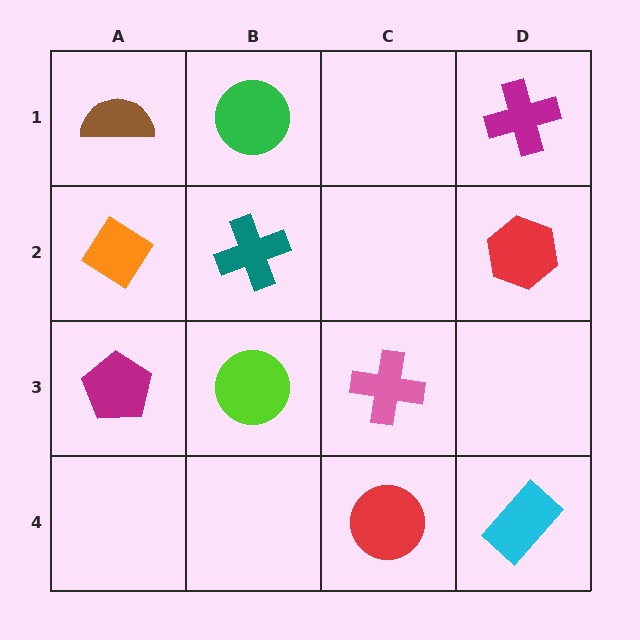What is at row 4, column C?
A red circle.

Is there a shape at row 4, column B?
No, that cell is empty.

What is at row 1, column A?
A brown semicircle.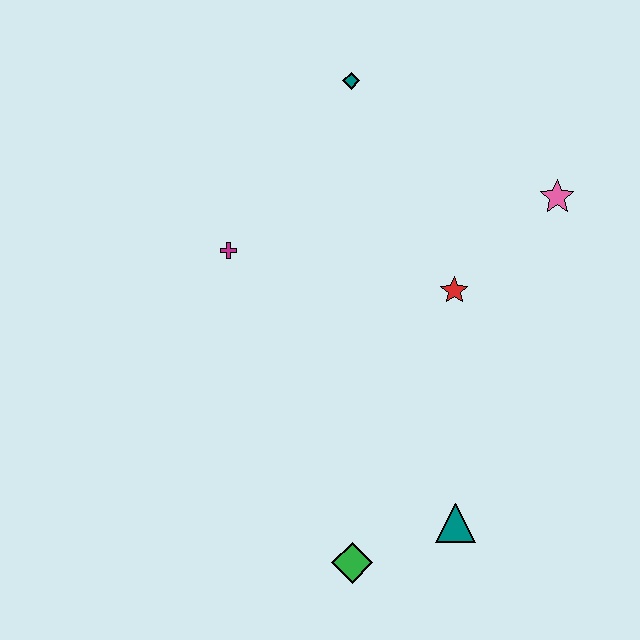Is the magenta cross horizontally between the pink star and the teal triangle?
No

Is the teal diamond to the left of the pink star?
Yes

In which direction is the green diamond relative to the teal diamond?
The green diamond is below the teal diamond.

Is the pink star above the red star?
Yes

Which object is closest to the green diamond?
The teal triangle is closest to the green diamond.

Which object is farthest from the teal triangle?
The teal diamond is farthest from the teal triangle.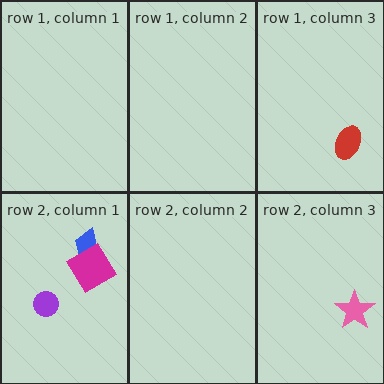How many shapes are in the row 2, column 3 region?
1.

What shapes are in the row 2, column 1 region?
The blue trapezoid, the purple circle, the magenta diamond.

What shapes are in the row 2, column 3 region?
The pink star.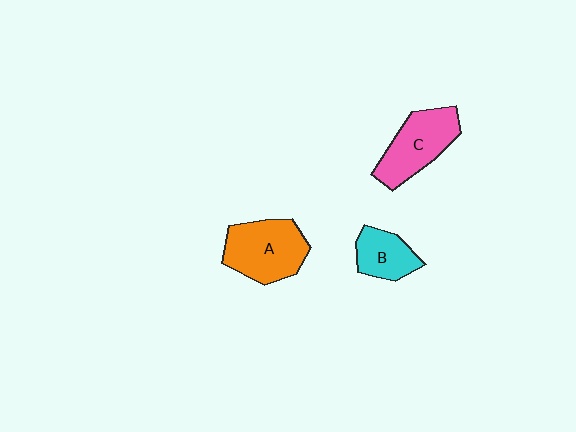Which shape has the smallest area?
Shape B (cyan).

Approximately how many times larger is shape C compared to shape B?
Approximately 1.6 times.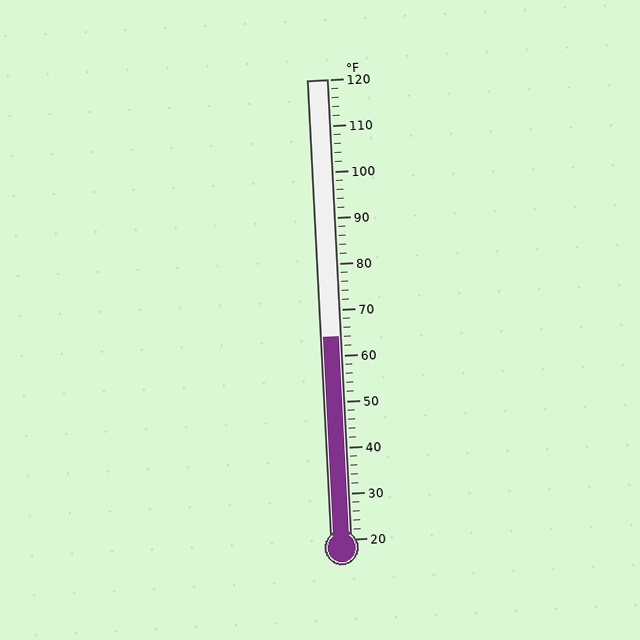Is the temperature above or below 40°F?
The temperature is above 40°F.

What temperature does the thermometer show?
The thermometer shows approximately 64°F.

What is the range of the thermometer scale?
The thermometer scale ranges from 20°F to 120°F.